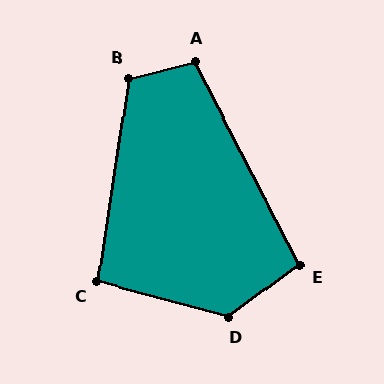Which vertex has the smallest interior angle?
C, at approximately 96 degrees.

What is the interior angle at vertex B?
Approximately 112 degrees (obtuse).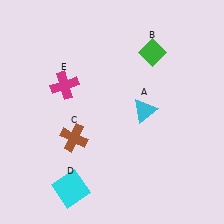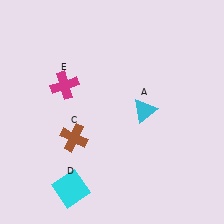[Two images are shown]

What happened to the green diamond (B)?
The green diamond (B) was removed in Image 2. It was in the top-right area of Image 1.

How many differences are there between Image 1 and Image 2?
There is 1 difference between the two images.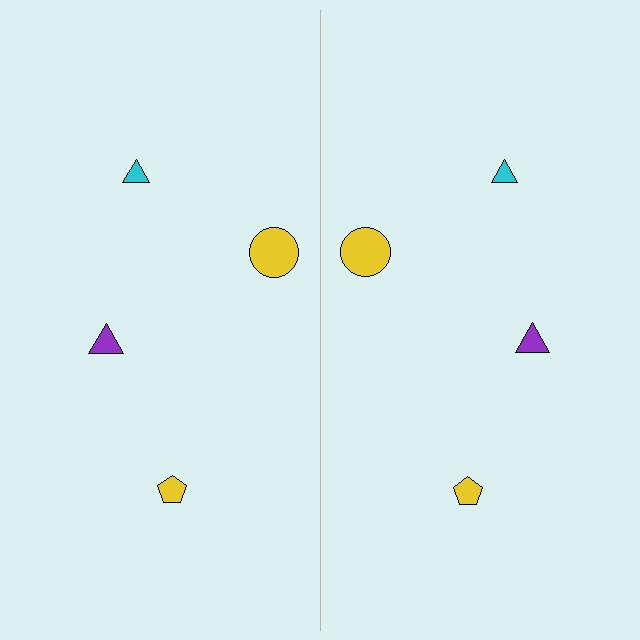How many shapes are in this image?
There are 8 shapes in this image.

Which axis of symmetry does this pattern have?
The pattern has a vertical axis of symmetry running through the center of the image.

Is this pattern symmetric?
Yes, this pattern has bilateral (reflection) symmetry.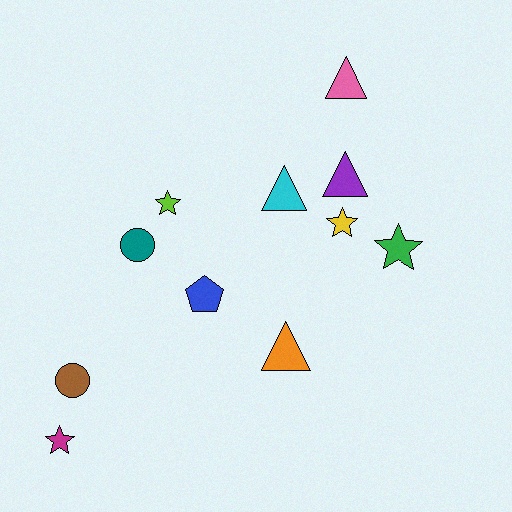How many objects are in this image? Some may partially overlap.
There are 11 objects.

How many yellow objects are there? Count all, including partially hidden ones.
There is 1 yellow object.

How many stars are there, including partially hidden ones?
There are 4 stars.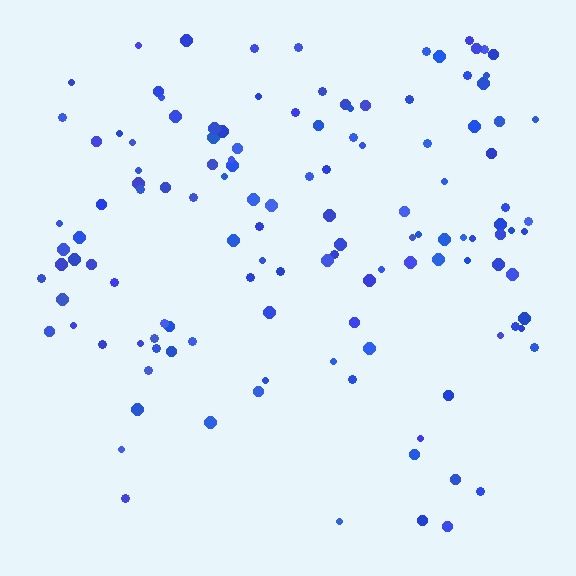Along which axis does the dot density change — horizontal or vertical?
Vertical.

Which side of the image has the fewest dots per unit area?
The bottom.